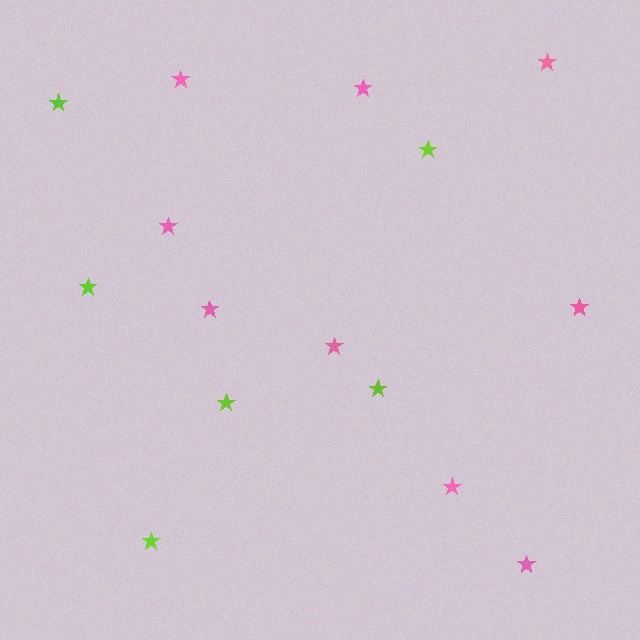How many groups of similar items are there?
There are 2 groups: one group of pink stars (9) and one group of lime stars (6).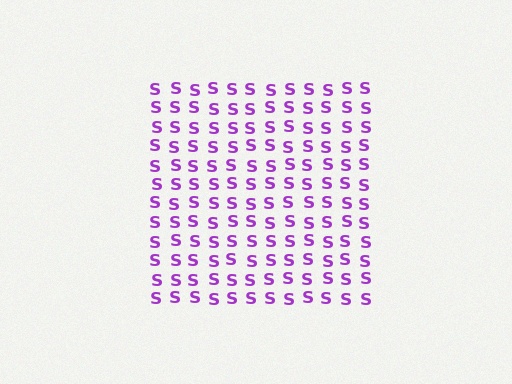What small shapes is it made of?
It is made of small letter S's.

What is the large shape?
The large shape is a square.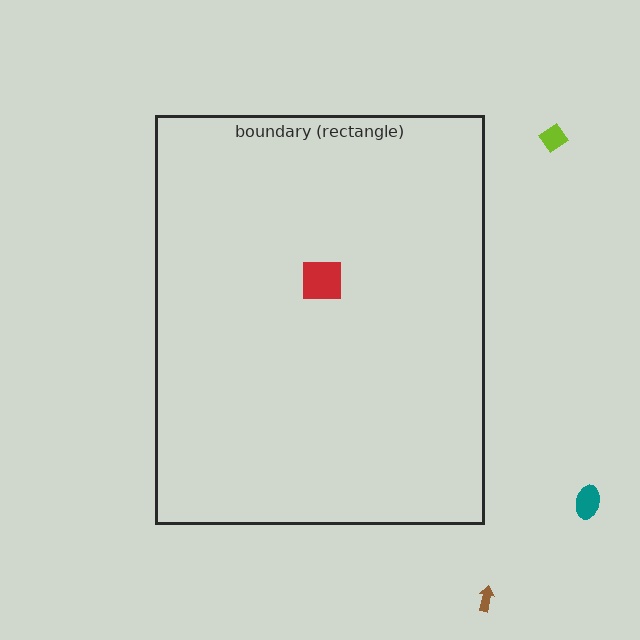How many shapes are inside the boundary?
1 inside, 3 outside.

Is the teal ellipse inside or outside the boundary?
Outside.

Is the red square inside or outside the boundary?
Inside.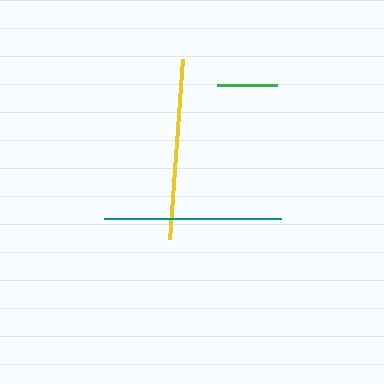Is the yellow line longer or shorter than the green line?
The yellow line is longer than the green line.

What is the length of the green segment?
The green segment is approximately 60 pixels long.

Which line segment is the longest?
The yellow line is the longest at approximately 180 pixels.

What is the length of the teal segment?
The teal segment is approximately 178 pixels long.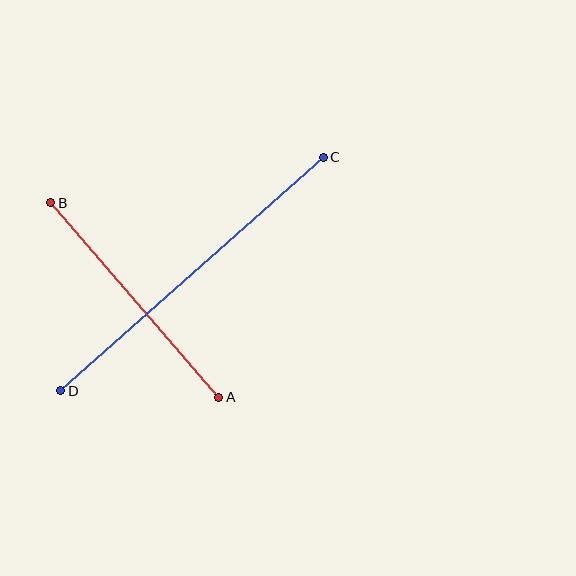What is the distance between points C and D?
The distance is approximately 351 pixels.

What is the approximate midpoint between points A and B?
The midpoint is at approximately (135, 300) pixels.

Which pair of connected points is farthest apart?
Points C and D are farthest apart.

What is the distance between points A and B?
The distance is approximately 257 pixels.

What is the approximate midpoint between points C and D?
The midpoint is at approximately (192, 274) pixels.